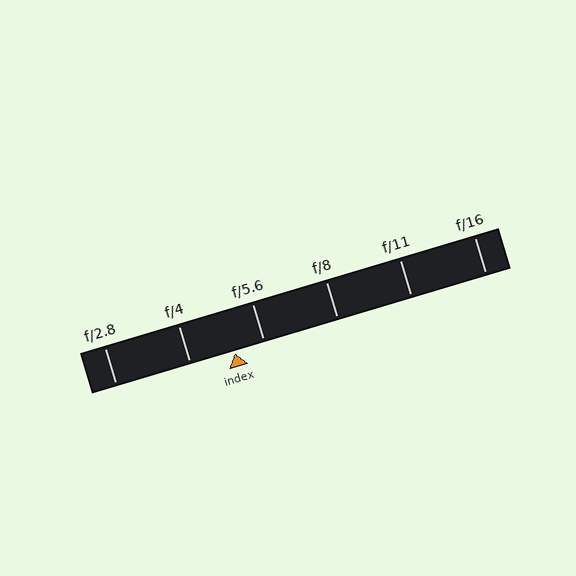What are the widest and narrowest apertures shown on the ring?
The widest aperture shown is f/2.8 and the narrowest is f/16.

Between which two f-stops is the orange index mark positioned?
The index mark is between f/4 and f/5.6.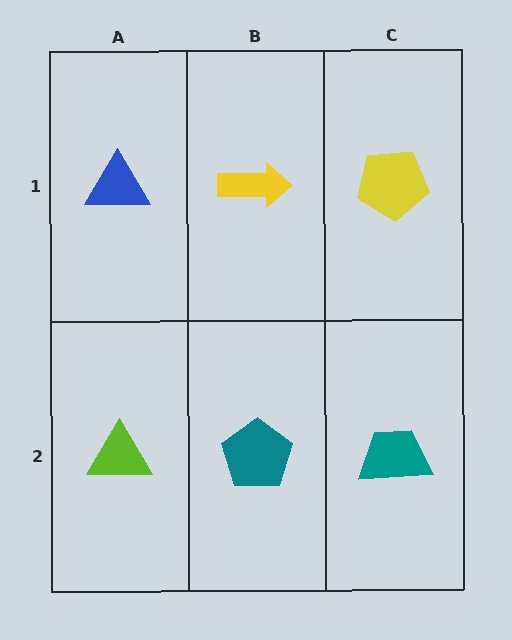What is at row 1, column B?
A yellow arrow.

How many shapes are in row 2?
3 shapes.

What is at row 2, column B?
A teal pentagon.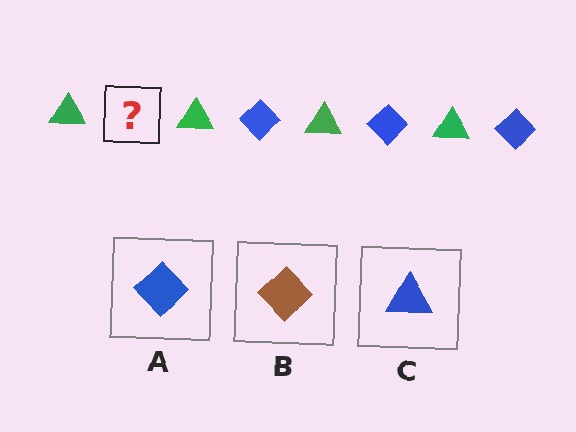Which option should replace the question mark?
Option A.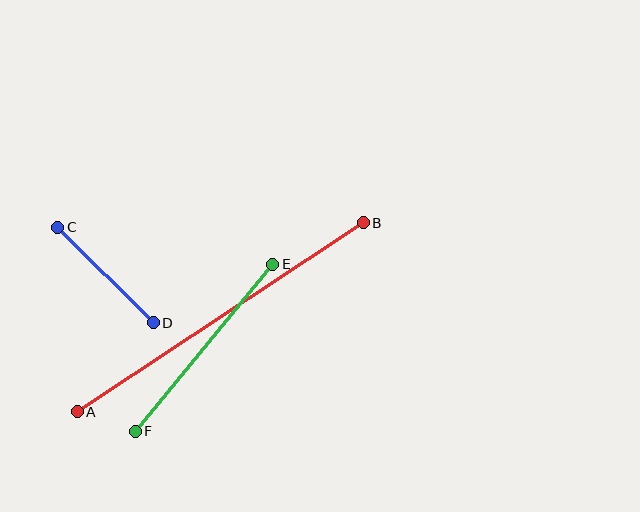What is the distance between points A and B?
The distance is approximately 343 pixels.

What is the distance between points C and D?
The distance is approximately 135 pixels.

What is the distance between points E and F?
The distance is approximately 216 pixels.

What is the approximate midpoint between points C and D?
The midpoint is at approximately (106, 275) pixels.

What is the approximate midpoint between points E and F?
The midpoint is at approximately (204, 348) pixels.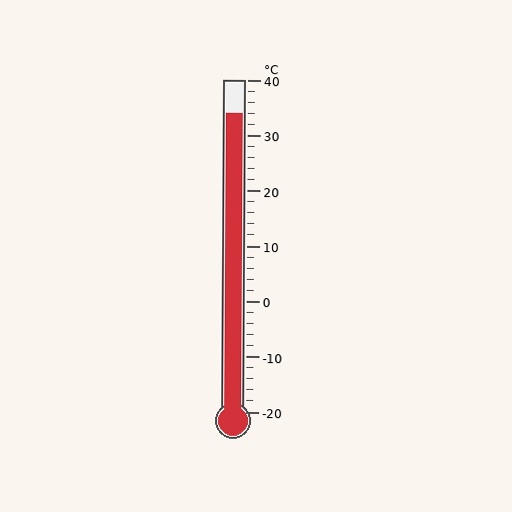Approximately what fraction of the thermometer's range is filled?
The thermometer is filled to approximately 90% of its range.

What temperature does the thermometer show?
The thermometer shows approximately 34°C.